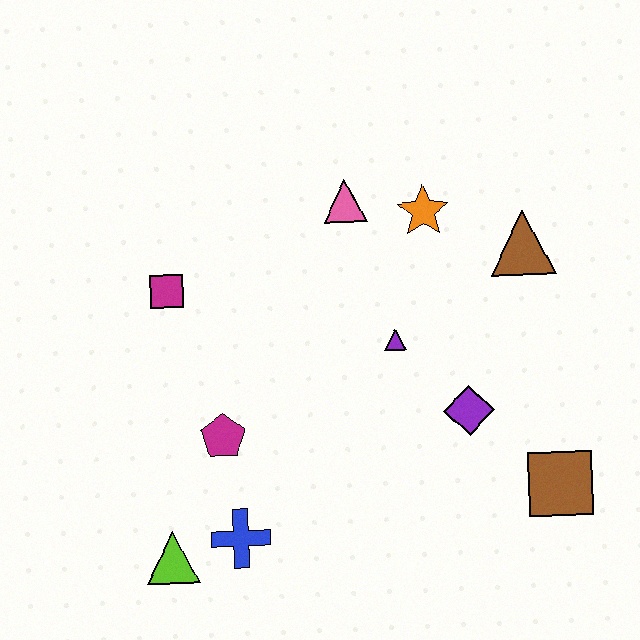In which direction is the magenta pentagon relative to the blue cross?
The magenta pentagon is above the blue cross.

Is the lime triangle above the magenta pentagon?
No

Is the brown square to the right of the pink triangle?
Yes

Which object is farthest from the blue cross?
The brown triangle is farthest from the blue cross.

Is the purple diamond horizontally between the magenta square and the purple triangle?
No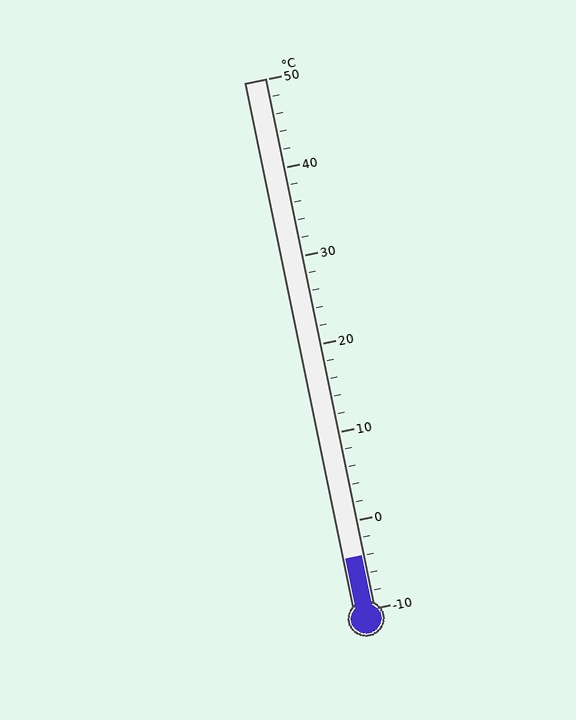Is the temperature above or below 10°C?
The temperature is below 10°C.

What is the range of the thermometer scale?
The thermometer scale ranges from -10°C to 50°C.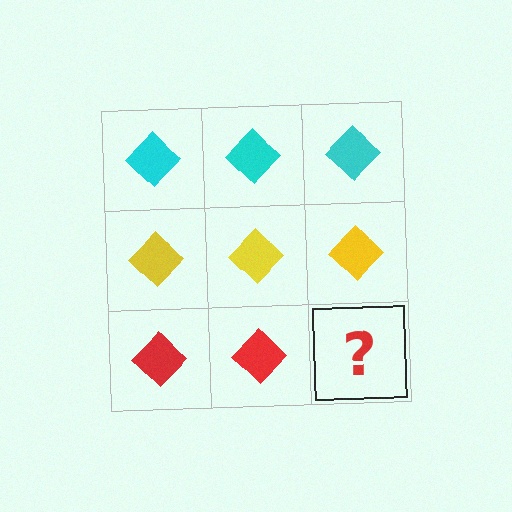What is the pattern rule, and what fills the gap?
The rule is that each row has a consistent color. The gap should be filled with a red diamond.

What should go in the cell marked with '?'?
The missing cell should contain a red diamond.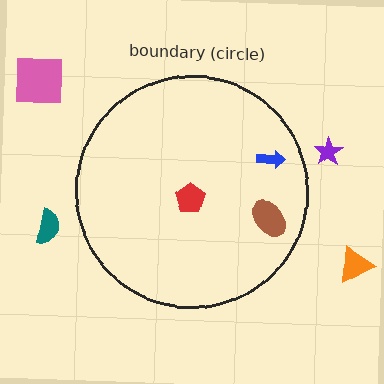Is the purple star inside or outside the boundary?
Outside.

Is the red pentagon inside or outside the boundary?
Inside.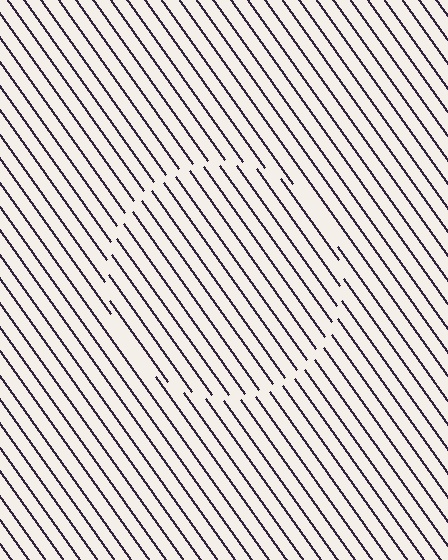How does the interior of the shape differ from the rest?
The interior of the shape contains the same grating, shifted by half a period — the contour is defined by the phase discontinuity where line-ends from the inner and outer gratings abut.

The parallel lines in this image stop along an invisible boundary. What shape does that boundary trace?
An illusory circle. The interior of the shape contains the same grating, shifted by half a period — the contour is defined by the phase discontinuity where line-ends from the inner and outer gratings abut.